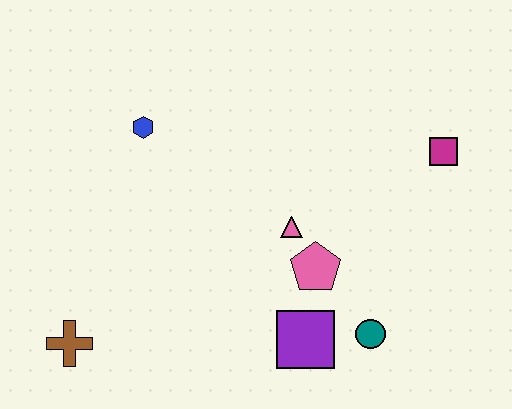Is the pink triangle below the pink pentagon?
No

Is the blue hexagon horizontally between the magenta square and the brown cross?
Yes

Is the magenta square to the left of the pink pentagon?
No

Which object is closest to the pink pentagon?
The pink triangle is closest to the pink pentagon.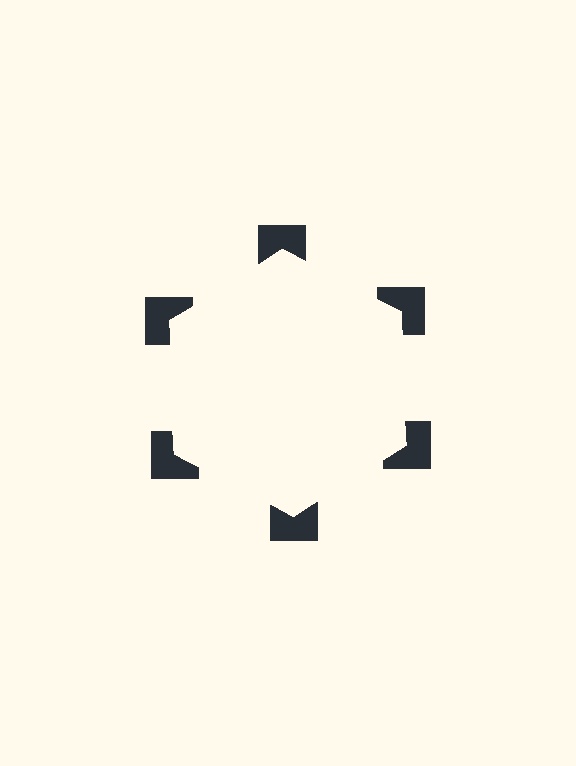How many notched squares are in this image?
There are 6 — one at each vertex of the illusory hexagon.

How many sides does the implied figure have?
6 sides.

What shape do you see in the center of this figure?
An illusory hexagon — its edges are inferred from the aligned wedge cuts in the notched squares, not physically drawn.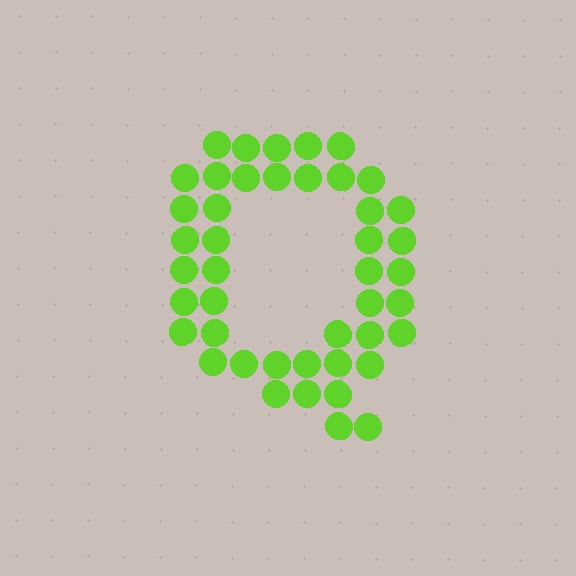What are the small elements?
The small elements are circles.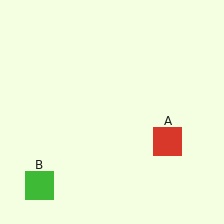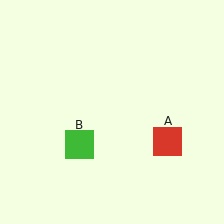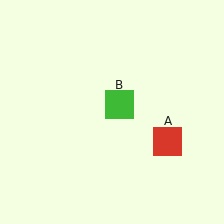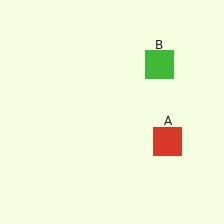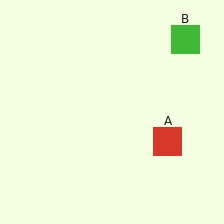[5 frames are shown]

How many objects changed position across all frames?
1 object changed position: green square (object B).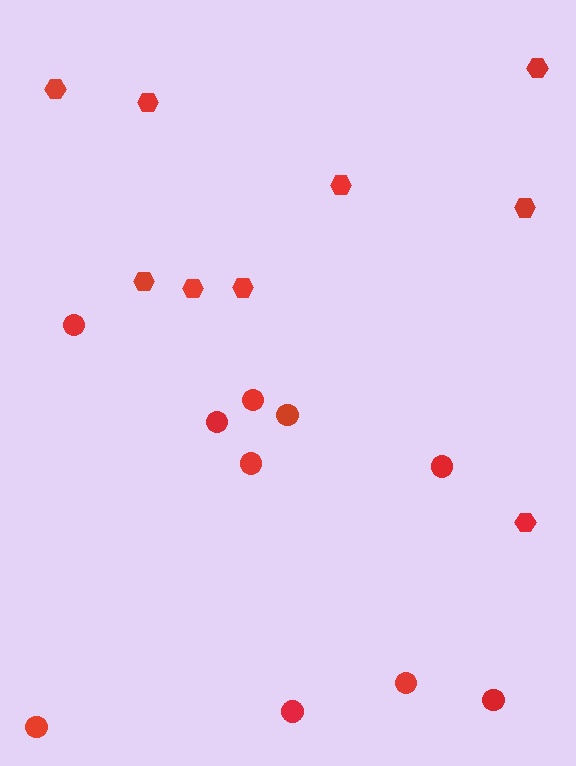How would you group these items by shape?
There are 2 groups: one group of circles (10) and one group of hexagons (9).